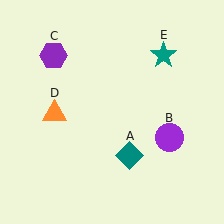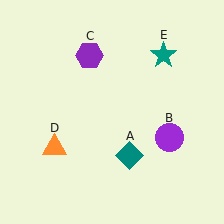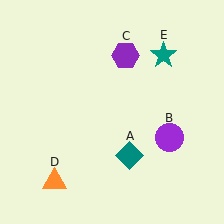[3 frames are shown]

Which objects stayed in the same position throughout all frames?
Teal diamond (object A) and purple circle (object B) and teal star (object E) remained stationary.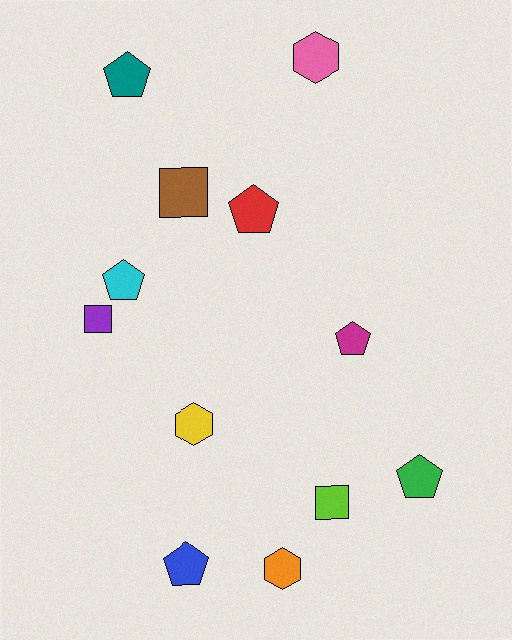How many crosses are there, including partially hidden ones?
There are no crosses.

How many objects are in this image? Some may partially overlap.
There are 12 objects.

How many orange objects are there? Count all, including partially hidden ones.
There is 1 orange object.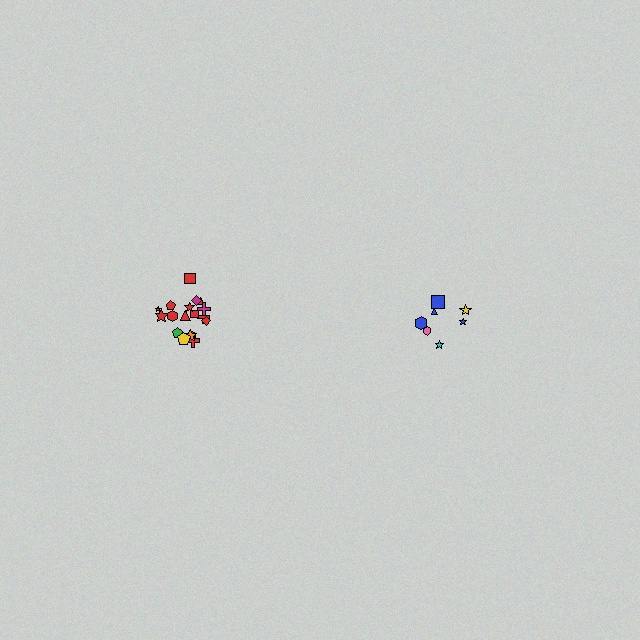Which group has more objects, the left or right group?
The left group.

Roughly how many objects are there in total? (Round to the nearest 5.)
Roughly 25 objects in total.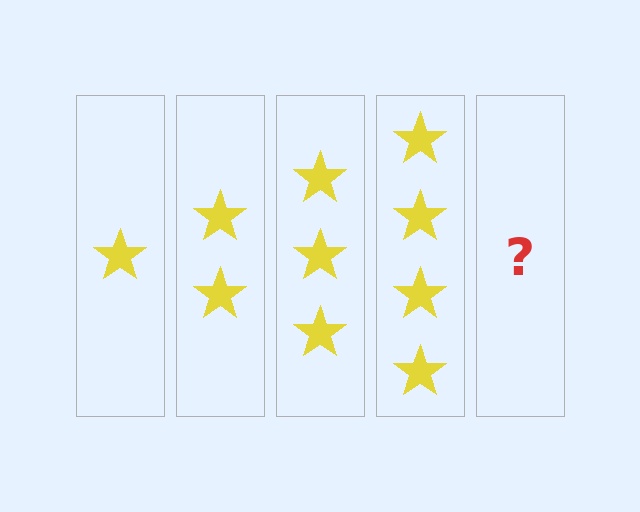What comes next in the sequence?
The next element should be 5 stars.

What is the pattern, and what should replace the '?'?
The pattern is that each step adds one more star. The '?' should be 5 stars.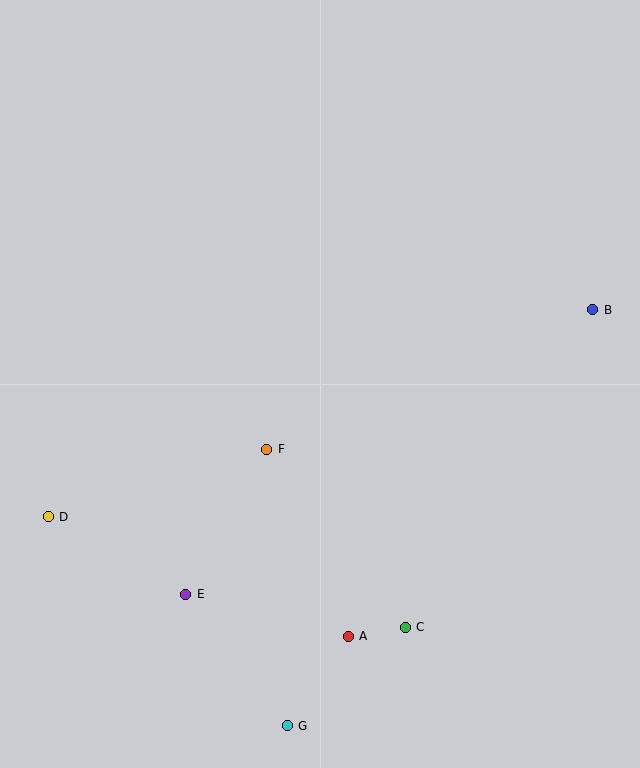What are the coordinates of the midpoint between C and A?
The midpoint between C and A is at (377, 632).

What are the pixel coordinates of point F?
Point F is at (267, 449).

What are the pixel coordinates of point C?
Point C is at (405, 628).